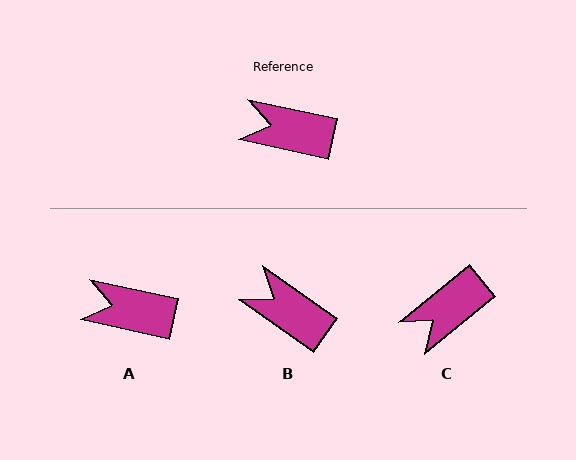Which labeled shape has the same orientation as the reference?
A.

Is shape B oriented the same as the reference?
No, it is off by about 23 degrees.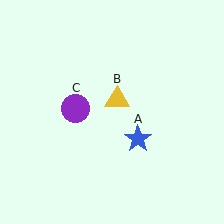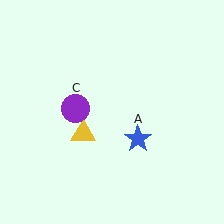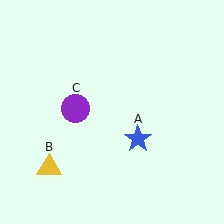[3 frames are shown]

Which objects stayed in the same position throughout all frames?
Blue star (object A) and purple circle (object C) remained stationary.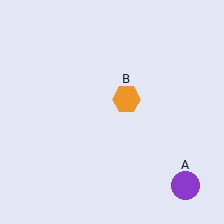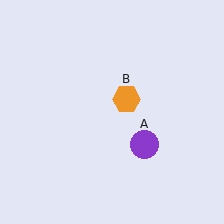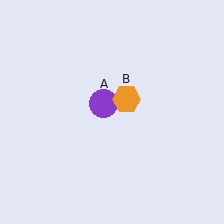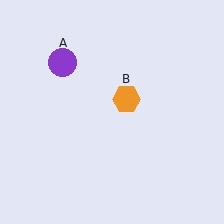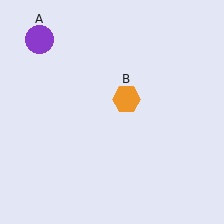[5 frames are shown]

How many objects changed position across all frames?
1 object changed position: purple circle (object A).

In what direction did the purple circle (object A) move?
The purple circle (object A) moved up and to the left.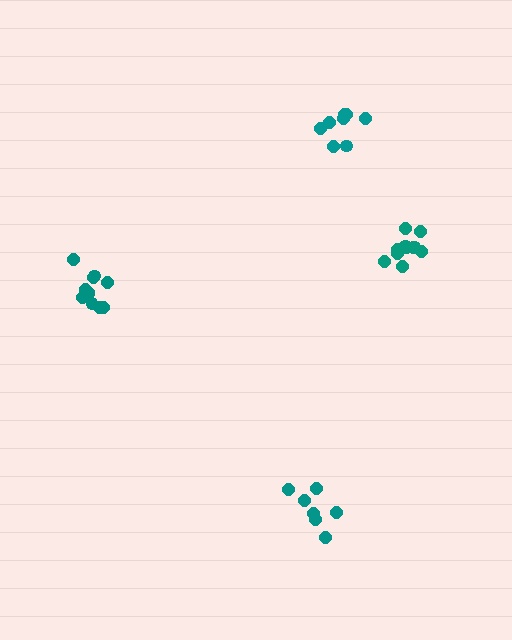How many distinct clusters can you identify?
There are 4 distinct clusters.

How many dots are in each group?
Group 1: 11 dots, Group 2: 12 dots, Group 3: 8 dots, Group 4: 7 dots (38 total).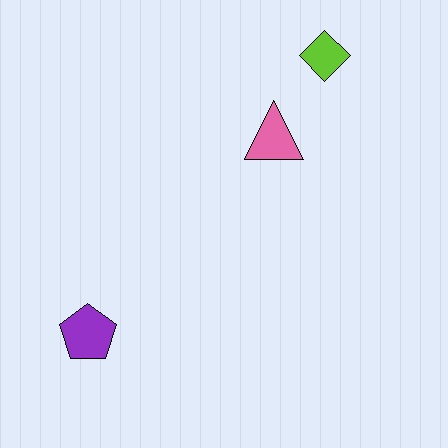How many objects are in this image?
There are 3 objects.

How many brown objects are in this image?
There are no brown objects.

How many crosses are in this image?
There are no crosses.